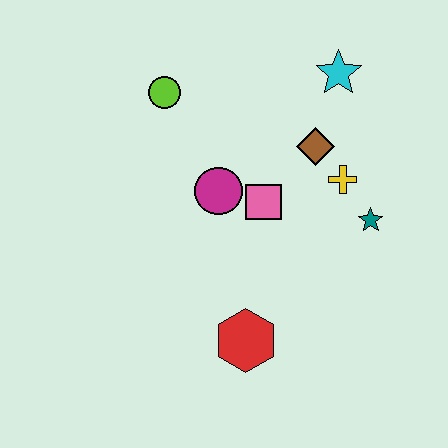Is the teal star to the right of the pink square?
Yes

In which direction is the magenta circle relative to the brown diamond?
The magenta circle is to the left of the brown diamond.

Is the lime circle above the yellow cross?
Yes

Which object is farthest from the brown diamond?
The red hexagon is farthest from the brown diamond.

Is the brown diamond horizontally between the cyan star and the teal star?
No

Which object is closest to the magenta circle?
The pink square is closest to the magenta circle.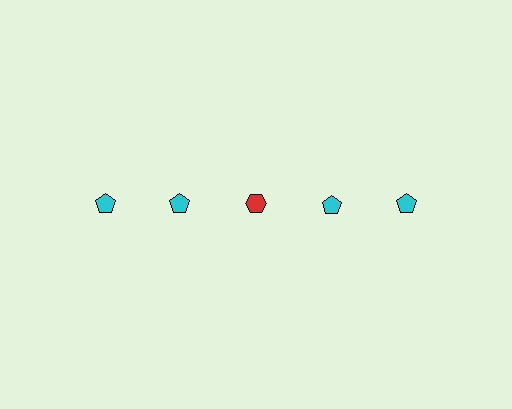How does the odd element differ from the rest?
It differs in both color (red instead of cyan) and shape (hexagon instead of pentagon).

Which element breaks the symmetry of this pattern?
The red hexagon in the top row, center column breaks the symmetry. All other shapes are cyan pentagons.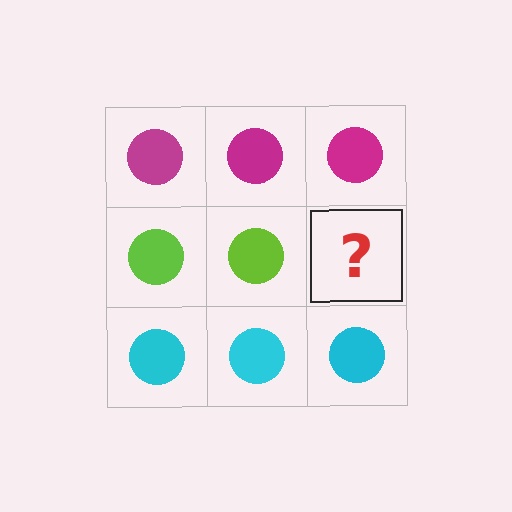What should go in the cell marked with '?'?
The missing cell should contain a lime circle.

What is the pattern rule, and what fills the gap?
The rule is that each row has a consistent color. The gap should be filled with a lime circle.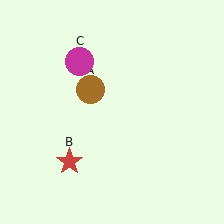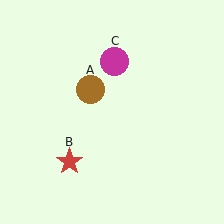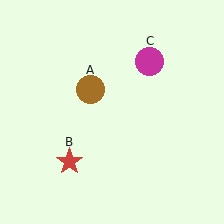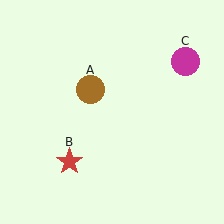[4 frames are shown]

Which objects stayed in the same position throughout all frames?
Brown circle (object A) and red star (object B) remained stationary.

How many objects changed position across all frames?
1 object changed position: magenta circle (object C).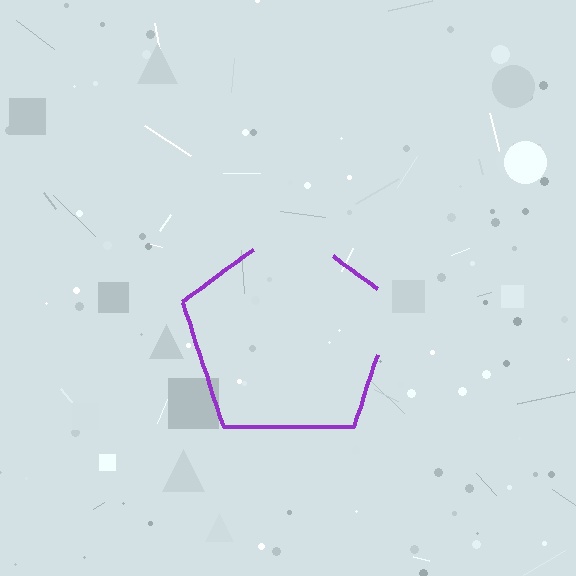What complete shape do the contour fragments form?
The contour fragments form a pentagon.